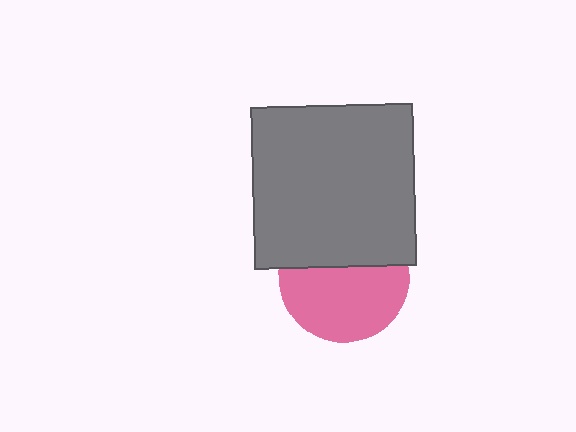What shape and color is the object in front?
The object in front is a gray square.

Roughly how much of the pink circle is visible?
About half of it is visible (roughly 59%).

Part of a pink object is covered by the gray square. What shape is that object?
It is a circle.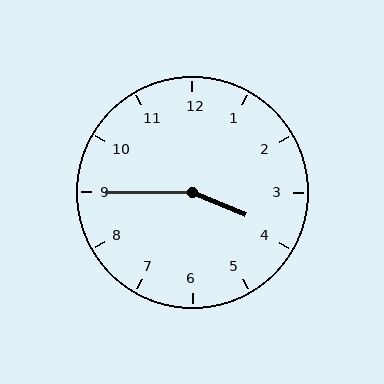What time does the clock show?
3:45.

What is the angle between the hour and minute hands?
Approximately 158 degrees.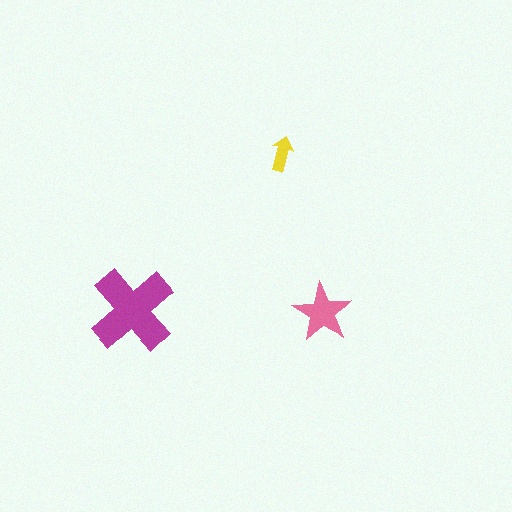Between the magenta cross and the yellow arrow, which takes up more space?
The magenta cross.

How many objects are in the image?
There are 3 objects in the image.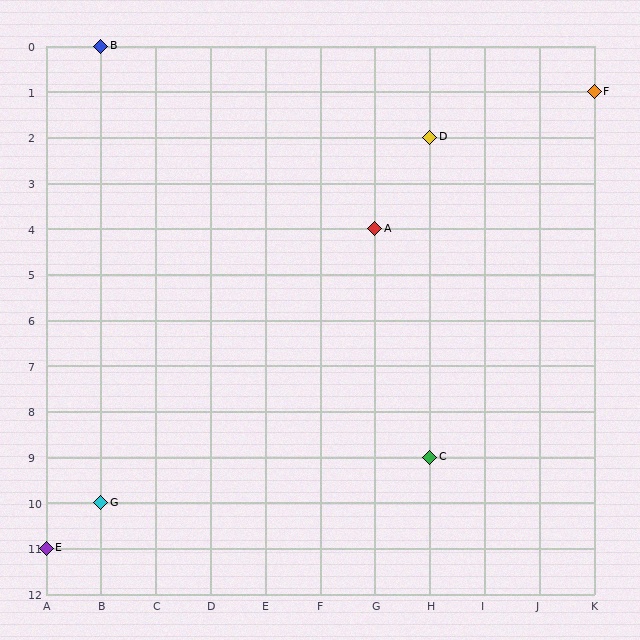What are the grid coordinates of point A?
Point A is at grid coordinates (G, 4).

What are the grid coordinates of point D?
Point D is at grid coordinates (H, 2).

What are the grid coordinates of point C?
Point C is at grid coordinates (H, 9).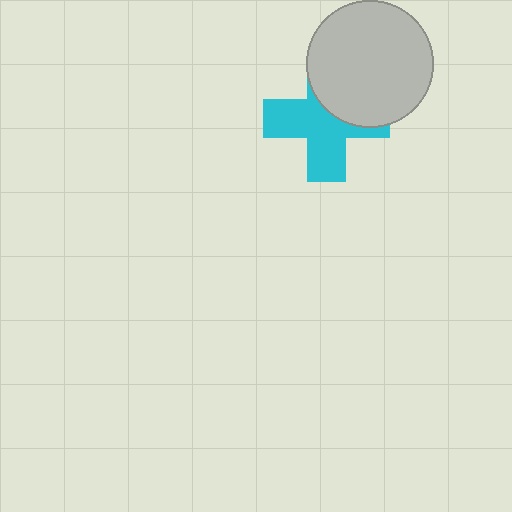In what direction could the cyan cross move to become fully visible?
The cyan cross could move toward the lower-left. That would shift it out from behind the light gray circle entirely.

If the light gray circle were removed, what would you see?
You would see the complete cyan cross.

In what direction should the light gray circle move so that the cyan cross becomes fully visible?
The light gray circle should move toward the upper-right. That is the shortest direction to clear the overlap and leave the cyan cross fully visible.